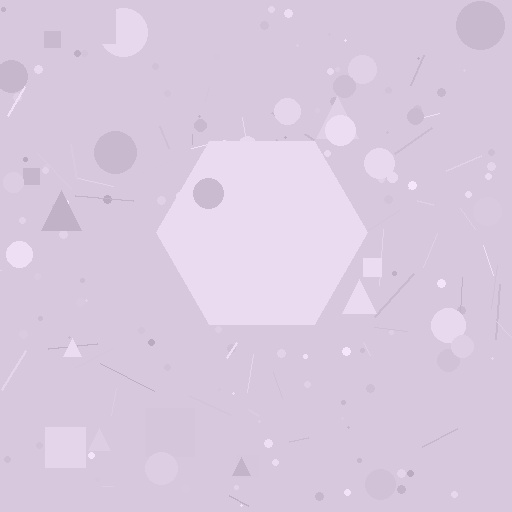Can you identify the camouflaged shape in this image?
The camouflaged shape is a hexagon.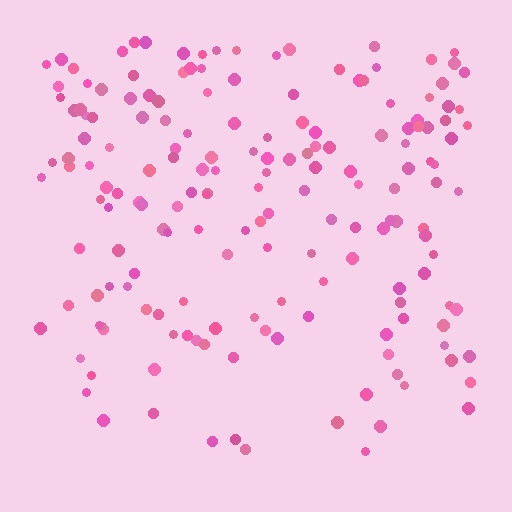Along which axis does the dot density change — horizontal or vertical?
Vertical.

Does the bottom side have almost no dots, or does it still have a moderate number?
Still a moderate number, just noticeably fewer than the top.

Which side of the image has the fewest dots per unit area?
The bottom.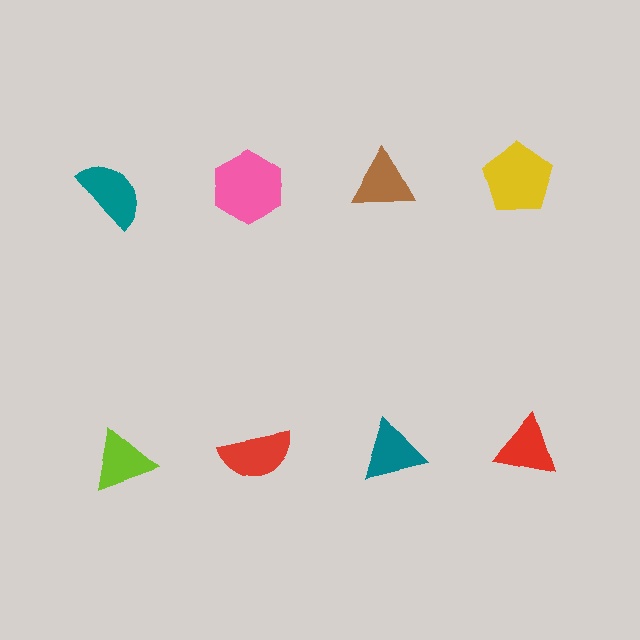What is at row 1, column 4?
A yellow pentagon.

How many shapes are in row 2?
4 shapes.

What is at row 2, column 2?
A red semicircle.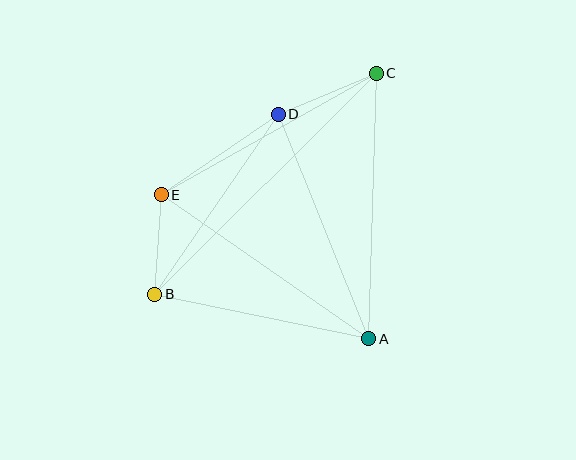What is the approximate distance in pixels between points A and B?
The distance between A and B is approximately 218 pixels.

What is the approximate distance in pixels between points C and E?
The distance between C and E is approximately 247 pixels.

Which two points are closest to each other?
Points B and E are closest to each other.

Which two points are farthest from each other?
Points B and C are farthest from each other.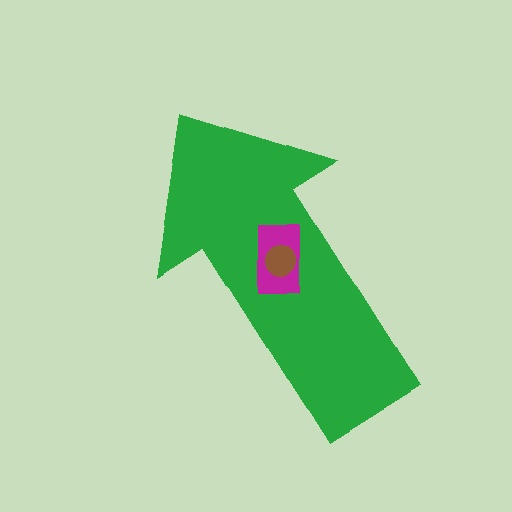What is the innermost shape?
The brown circle.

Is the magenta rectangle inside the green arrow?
Yes.